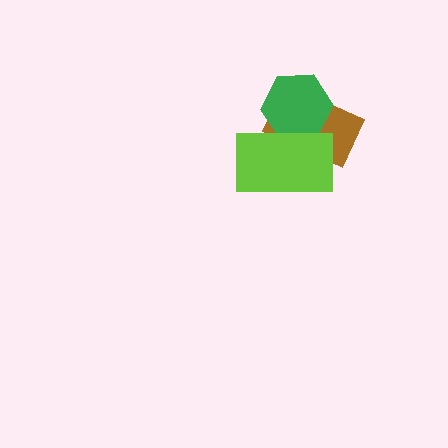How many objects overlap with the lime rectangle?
2 objects overlap with the lime rectangle.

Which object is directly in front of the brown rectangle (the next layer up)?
The green hexagon is directly in front of the brown rectangle.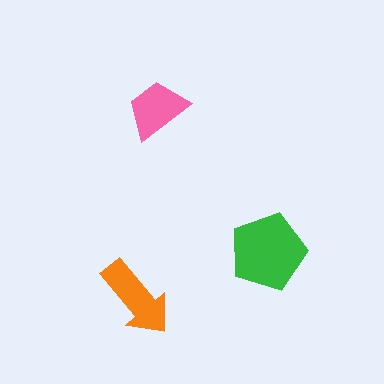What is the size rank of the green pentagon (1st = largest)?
1st.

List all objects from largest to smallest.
The green pentagon, the orange arrow, the pink trapezoid.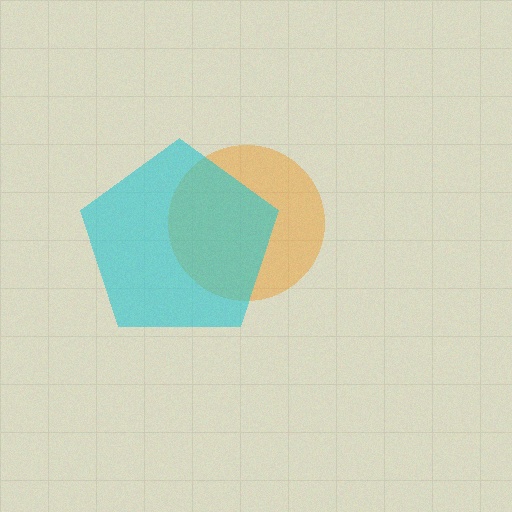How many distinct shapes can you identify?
There are 2 distinct shapes: an orange circle, a cyan pentagon.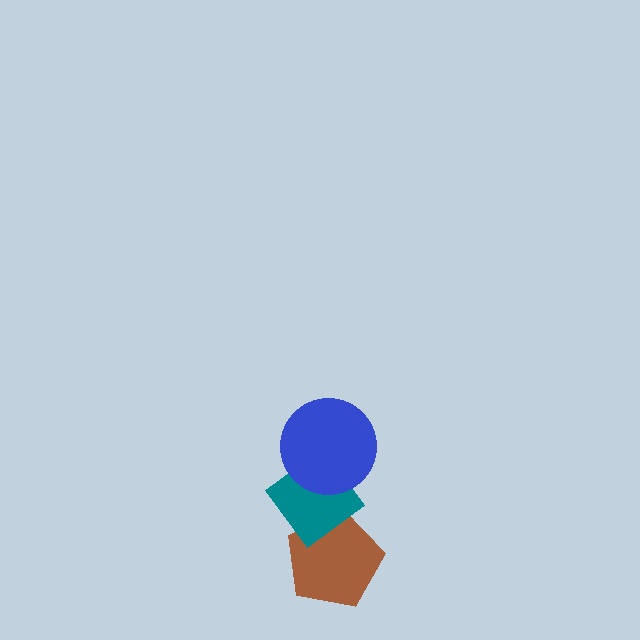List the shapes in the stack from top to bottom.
From top to bottom: the blue circle, the teal diamond, the brown pentagon.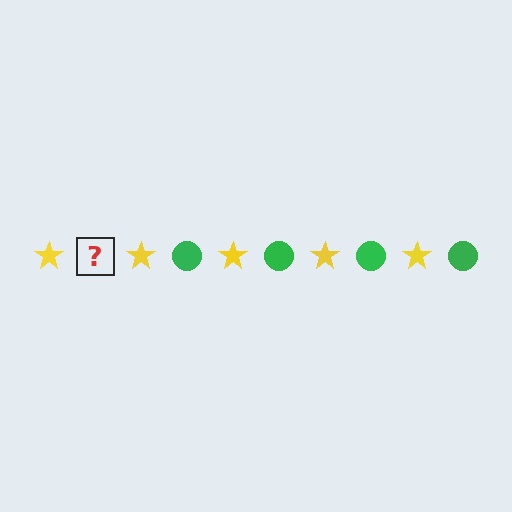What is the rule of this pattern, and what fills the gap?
The rule is that the pattern alternates between yellow star and green circle. The gap should be filled with a green circle.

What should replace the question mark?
The question mark should be replaced with a green circle.